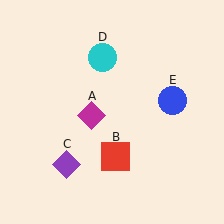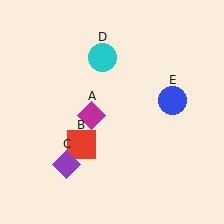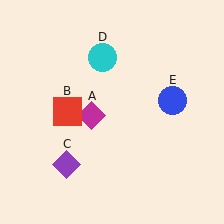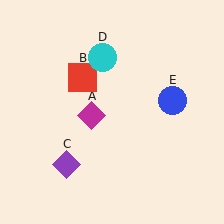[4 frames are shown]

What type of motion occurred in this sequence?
The red square (object B) rotated clockwise around the center of the scene.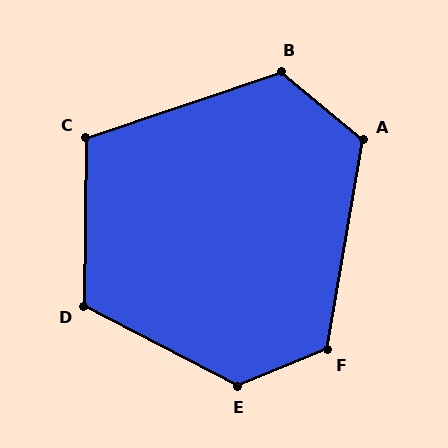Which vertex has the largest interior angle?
E, at approximately 130 degrees.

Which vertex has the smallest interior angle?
C, at approximately 110 degrees.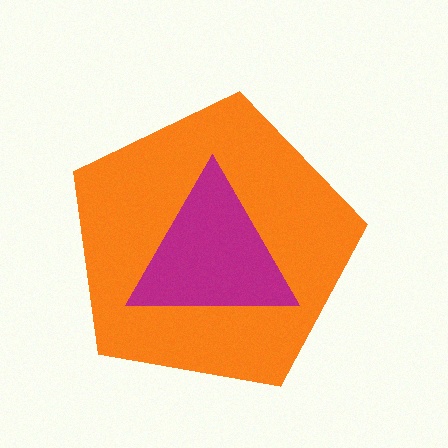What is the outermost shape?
The orange pentagon.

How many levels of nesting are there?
2.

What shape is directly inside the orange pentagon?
The magenta triangle.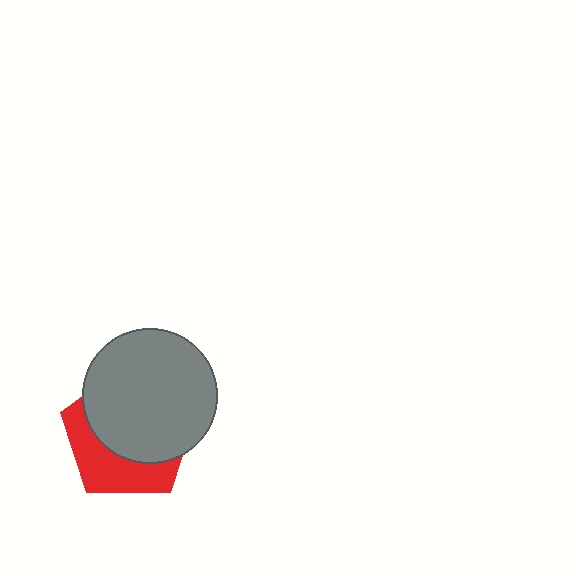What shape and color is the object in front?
The object in front is a gray circle.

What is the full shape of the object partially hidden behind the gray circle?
The partially hidden object is a red pentagon.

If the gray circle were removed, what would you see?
You would see the complete red pentagon.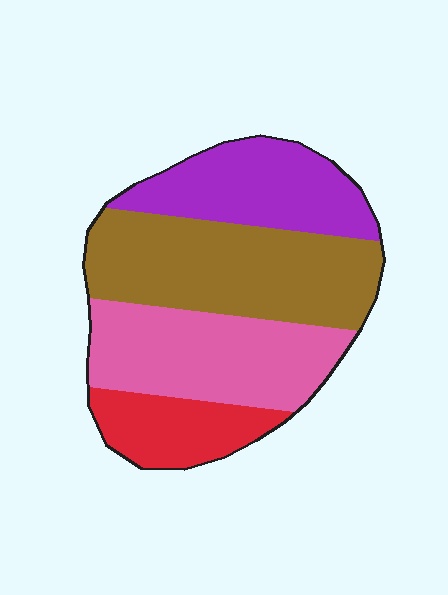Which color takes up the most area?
Brown, at roughly 35%.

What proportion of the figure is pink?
Pink takes up about one quarter (1/4) of the figure.